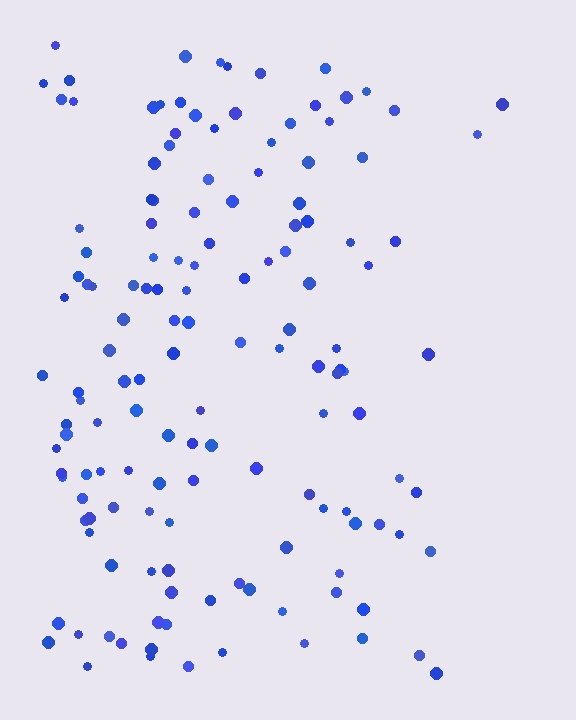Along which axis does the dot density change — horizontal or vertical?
Horizontal.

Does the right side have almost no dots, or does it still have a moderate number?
Still a moderate number, just noticeably fewer than the left.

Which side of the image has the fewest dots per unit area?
The right.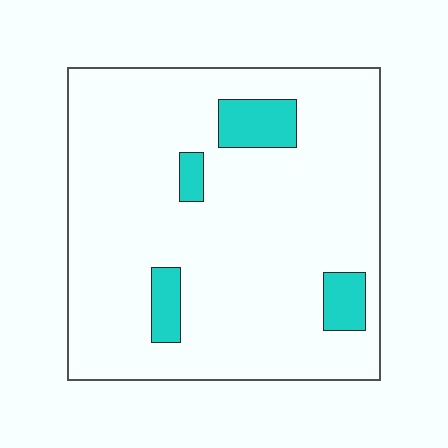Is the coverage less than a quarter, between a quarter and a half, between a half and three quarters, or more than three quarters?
Less than a quarter.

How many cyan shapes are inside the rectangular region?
4.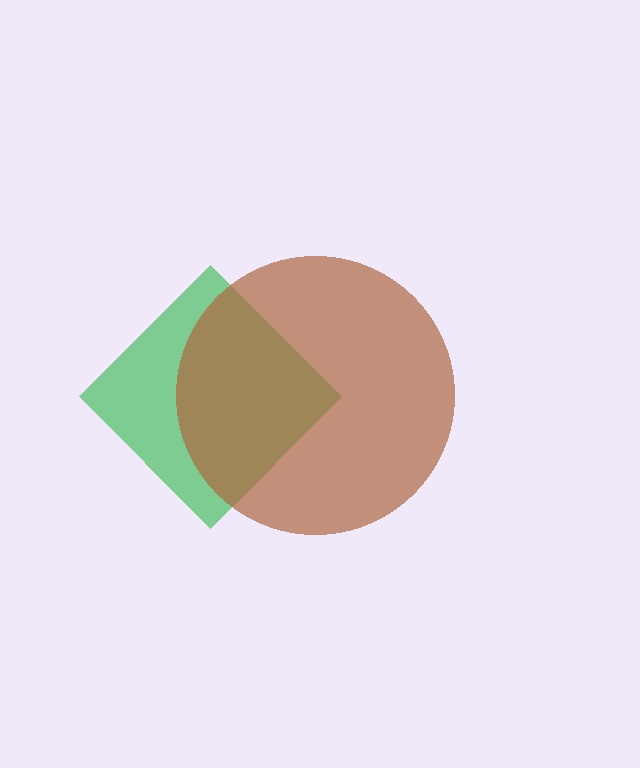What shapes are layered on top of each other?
The layered shapes are: a green diamond, a brown circle.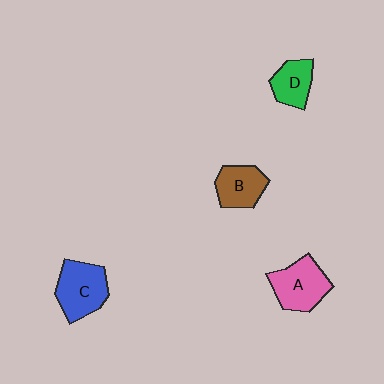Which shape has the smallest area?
Shape D (green).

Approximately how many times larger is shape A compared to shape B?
Approximately 1.3 times.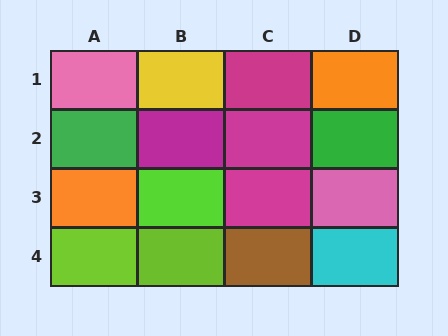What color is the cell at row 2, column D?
Green.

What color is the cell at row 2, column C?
Magenta.